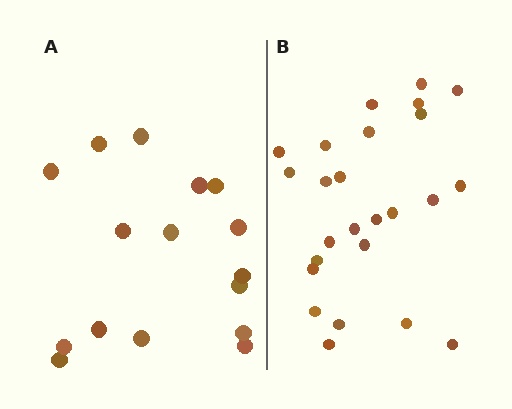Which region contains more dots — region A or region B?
Region B (the right region) has more dots.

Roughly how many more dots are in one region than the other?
Region B has roughly 8 or so more dots than region A.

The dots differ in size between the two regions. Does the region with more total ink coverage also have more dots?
No. Region A has more total ink coverage because its dots are larger, but region B actually contains more individual dots. Total area can be misleading — the number of items is what matters here.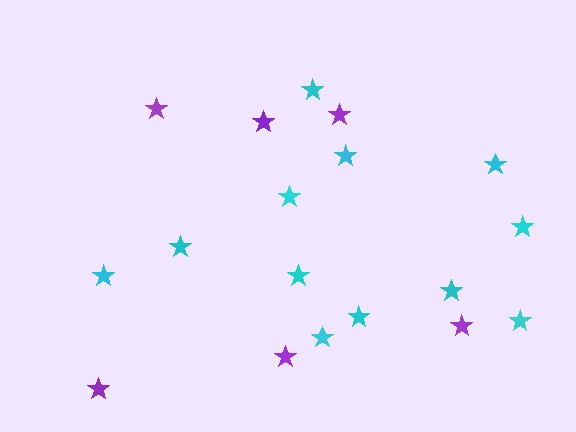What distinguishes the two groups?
There are 2 groups: one group of cyan stars (12) and one group of purple stars (6).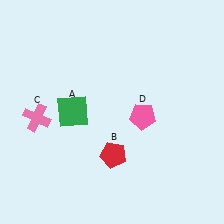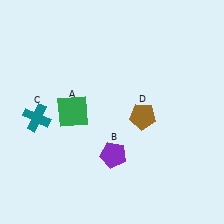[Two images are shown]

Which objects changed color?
B changed from red to purple. C changed from pink to teal. D changed from pink to brown.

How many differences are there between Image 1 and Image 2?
There are 3 differences between the two images.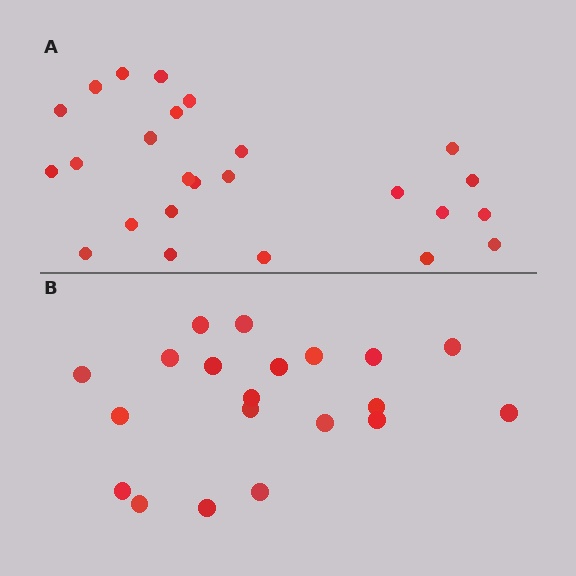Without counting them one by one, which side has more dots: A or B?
Region A (the top region) has more dots.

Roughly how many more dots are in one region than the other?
Region A has about 5 more dots than region B.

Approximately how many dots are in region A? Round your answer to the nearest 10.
About 20 dots. (The exact count is 25, which rounds to 20.)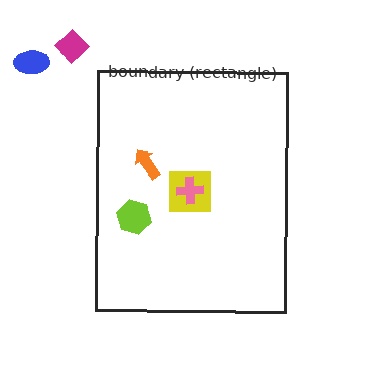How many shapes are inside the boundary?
4 inside, 2 outside.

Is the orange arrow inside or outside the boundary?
Inside.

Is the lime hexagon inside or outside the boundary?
Inside.